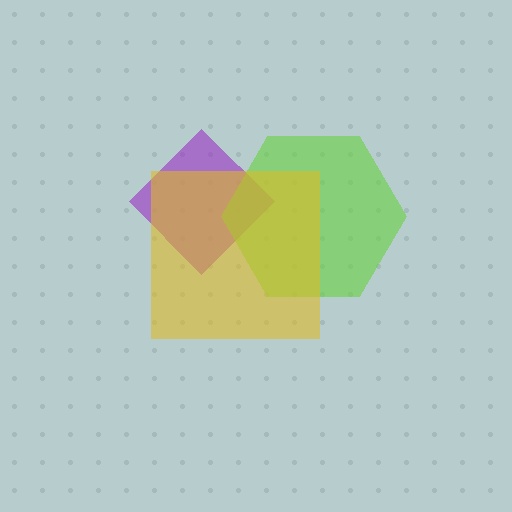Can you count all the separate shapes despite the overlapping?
Yes, there are 3 separate shapes.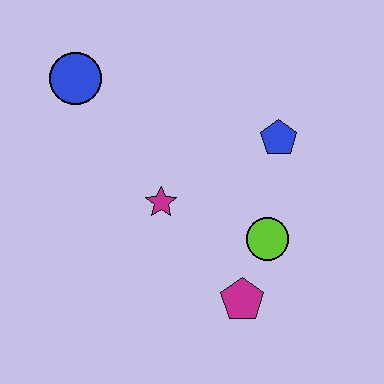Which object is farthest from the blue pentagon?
The blue circle is farthest from the blue pentagon.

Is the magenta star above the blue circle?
No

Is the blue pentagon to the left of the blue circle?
No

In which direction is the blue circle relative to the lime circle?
The blue circle is to the left of the lime circle.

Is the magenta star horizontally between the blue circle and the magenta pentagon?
Yes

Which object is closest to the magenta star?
The lime circle is closest to the magenta star.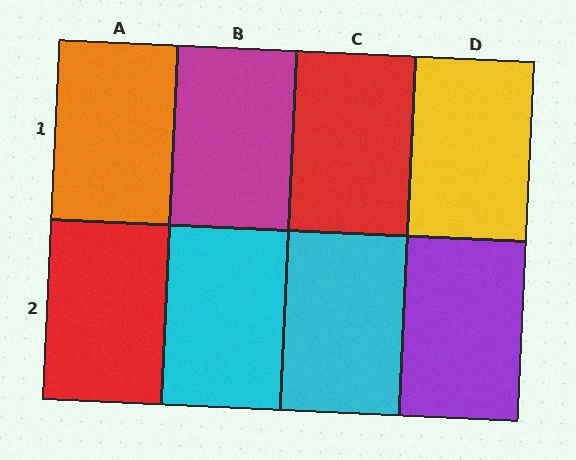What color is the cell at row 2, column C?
Cyan.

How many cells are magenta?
1 cell is magenta.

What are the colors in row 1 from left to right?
Orange, magenta, red, yellow.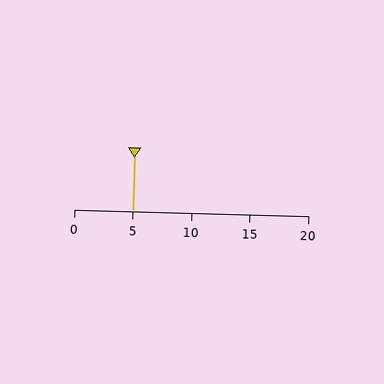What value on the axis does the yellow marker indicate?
The marker indicates approximately 5.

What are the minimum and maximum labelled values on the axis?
The axis runs from 0 to 20.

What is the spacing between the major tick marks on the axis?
The major ticks are spaced 5 apart.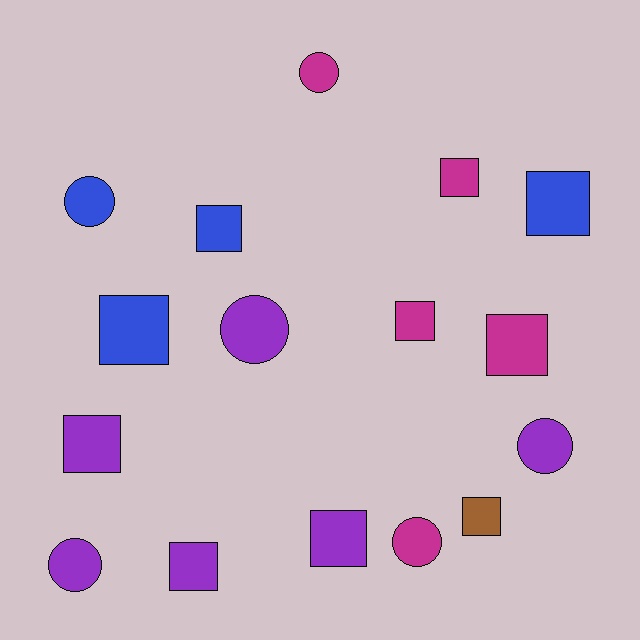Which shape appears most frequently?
Square, with 10 objects.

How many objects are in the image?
There are 16 objects.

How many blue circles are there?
There is 1 blue circle.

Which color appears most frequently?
Purple, with 6 objects.